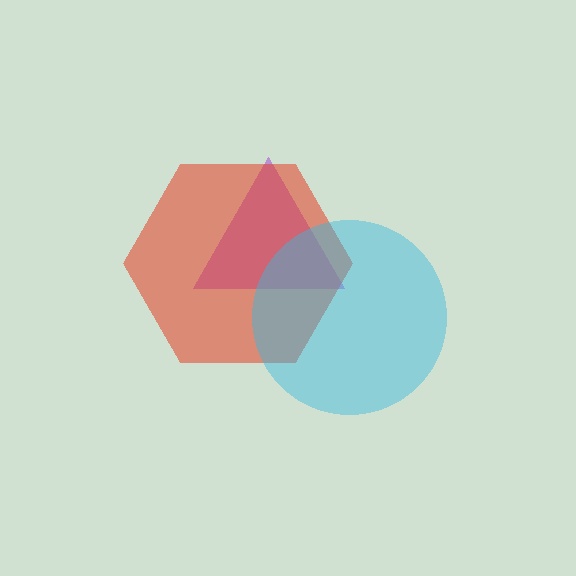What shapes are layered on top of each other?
The layered shapes are: a purple triangle, a red hexagon, a cyan circle.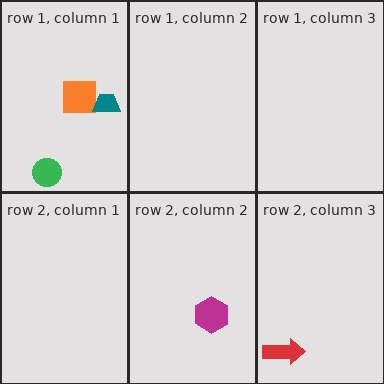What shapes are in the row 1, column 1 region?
The orange square, the green circle, the teal trapezoid.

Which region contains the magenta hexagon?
The row 2, column 2 region.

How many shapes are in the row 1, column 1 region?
3.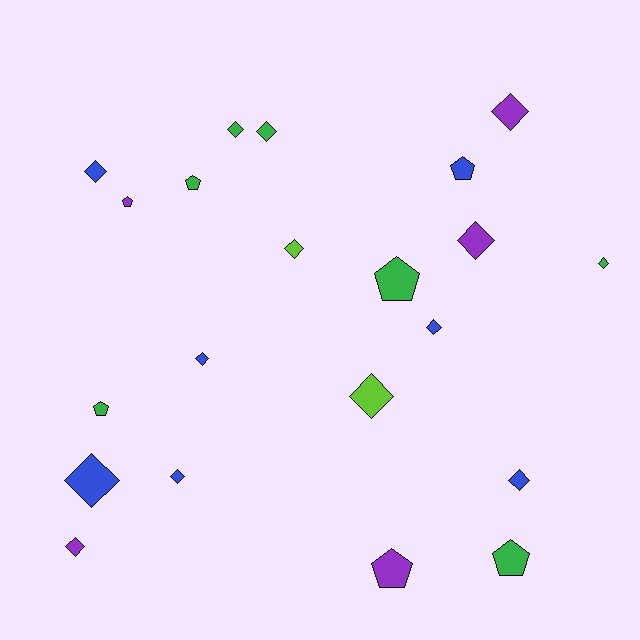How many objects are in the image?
There are 21 objects.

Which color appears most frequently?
Green, with 7 objects.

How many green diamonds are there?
There are 3 green diamonds.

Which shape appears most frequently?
Diamond, with 14 objects.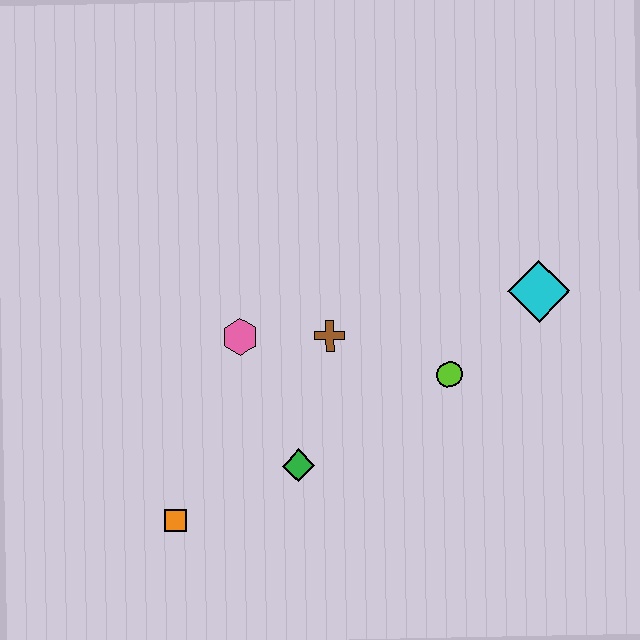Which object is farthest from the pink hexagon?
The cyan diamond is farthest from the pink hexagon.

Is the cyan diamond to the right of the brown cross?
Yes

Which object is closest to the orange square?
The green diamond is closest to the orange square.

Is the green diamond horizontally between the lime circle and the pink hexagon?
Yes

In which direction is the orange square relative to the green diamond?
The orange square is to the left of the green diamond.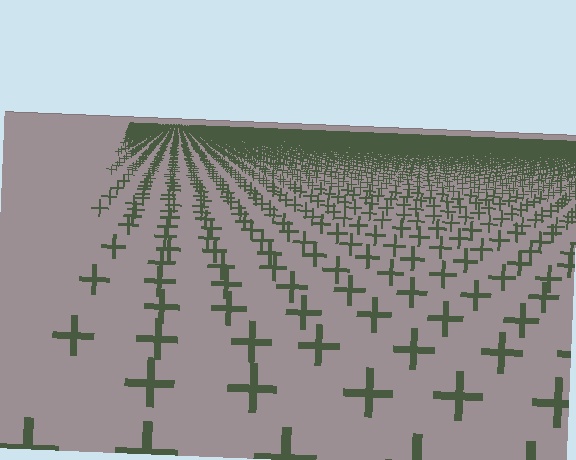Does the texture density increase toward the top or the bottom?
Density increases toward the top.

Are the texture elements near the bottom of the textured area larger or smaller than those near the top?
Larger. Near the bottom, elements are closer to the viewer and appear at a bigger on-screen size.